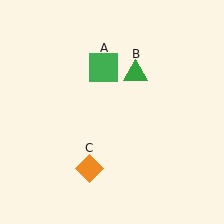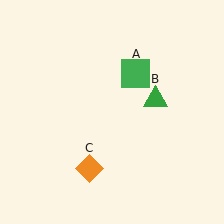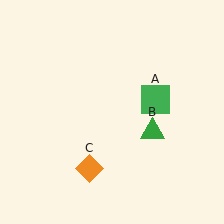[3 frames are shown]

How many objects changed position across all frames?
2 objects changed position: green square (object A), green triangle (object B).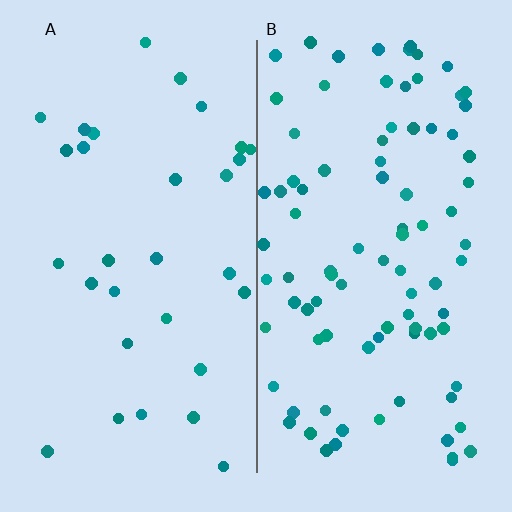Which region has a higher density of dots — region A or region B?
B (the right).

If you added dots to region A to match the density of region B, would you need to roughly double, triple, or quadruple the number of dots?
Approximately triple.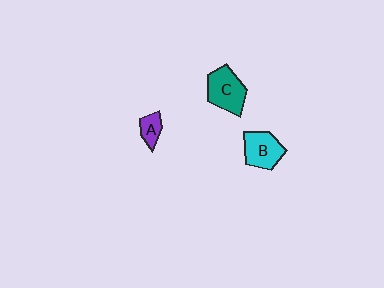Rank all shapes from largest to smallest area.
From largest to smallest: C (teal), B (cyan), A (purple).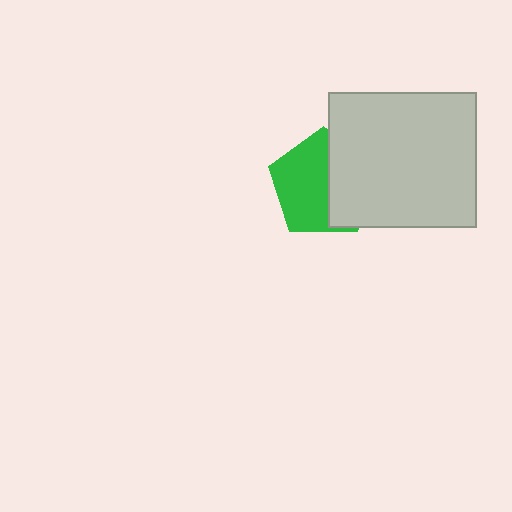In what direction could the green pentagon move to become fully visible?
The green pentagon could move left. That would shift it out from behind the light gray rectangle entirely.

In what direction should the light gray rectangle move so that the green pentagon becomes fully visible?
The light gray rectangle should move right. That is the shortest direction to clear the overlap and leave the green pentagon fully visible.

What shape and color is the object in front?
The object in front is a light gray rectangle.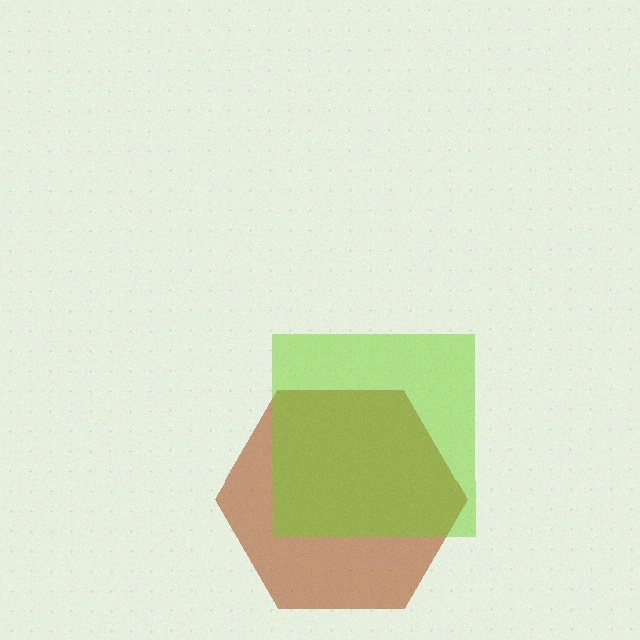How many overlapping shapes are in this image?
There are 2 overlapping shapes in the image.